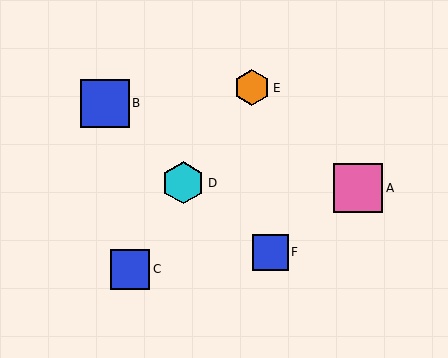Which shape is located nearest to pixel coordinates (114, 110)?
The blue square (labeled B) at (105, 103) is nearest to that location.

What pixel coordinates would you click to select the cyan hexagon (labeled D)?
Click at (183, 183) to select the cyan hexagon D.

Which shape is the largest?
The pink square (labeled A) is the largest.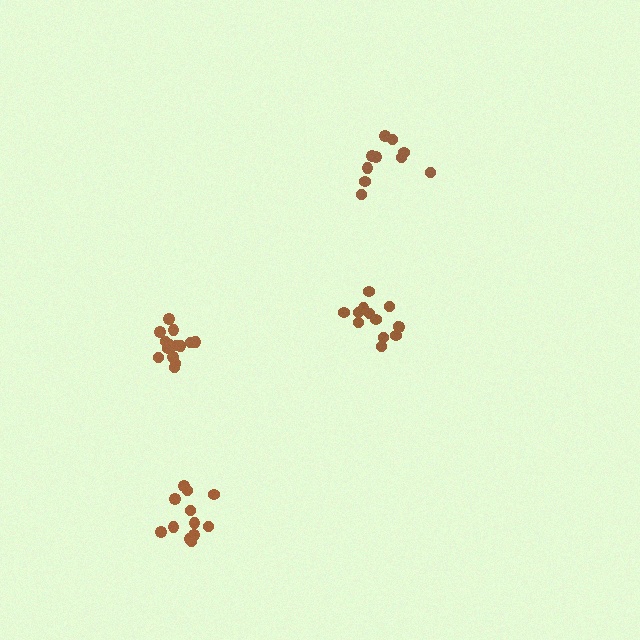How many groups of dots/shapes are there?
There are 4 groups.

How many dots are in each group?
Group 1: 13 dots, Group 2: 10 dots, Group 3: 14 dots, Group 4: 12 dots (49 total).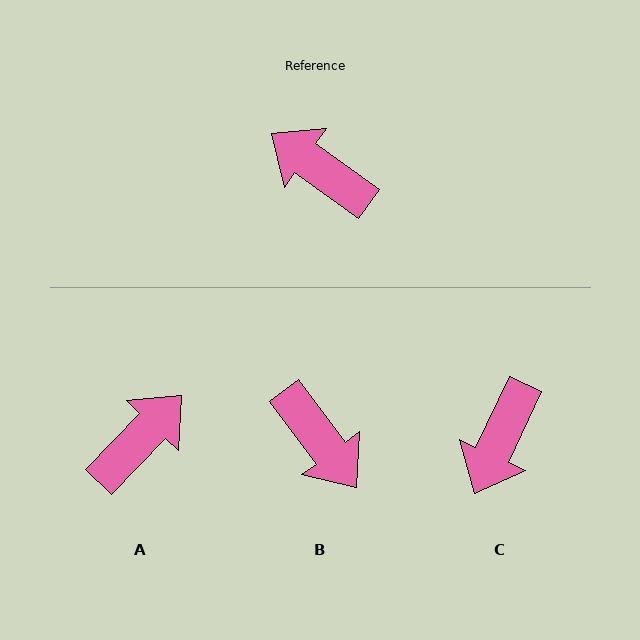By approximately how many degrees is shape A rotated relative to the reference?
Approximately 98 degrees clockwise.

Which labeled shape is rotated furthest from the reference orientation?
B, about 163 degrees away.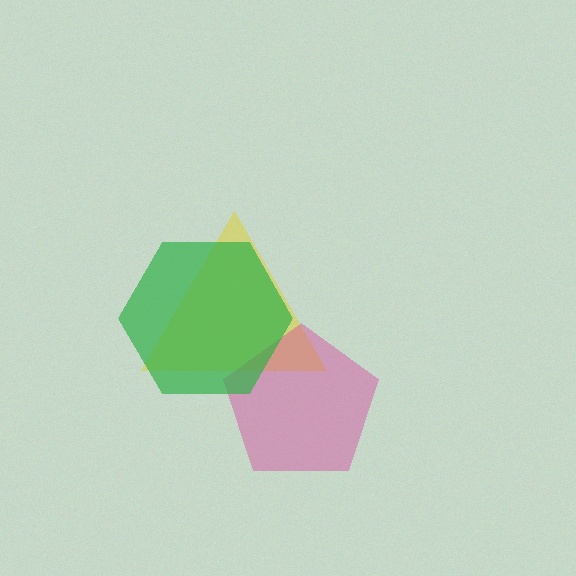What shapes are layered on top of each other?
The layered shapes are: a yellow triangle, a magenta pentagon, a green hexagon.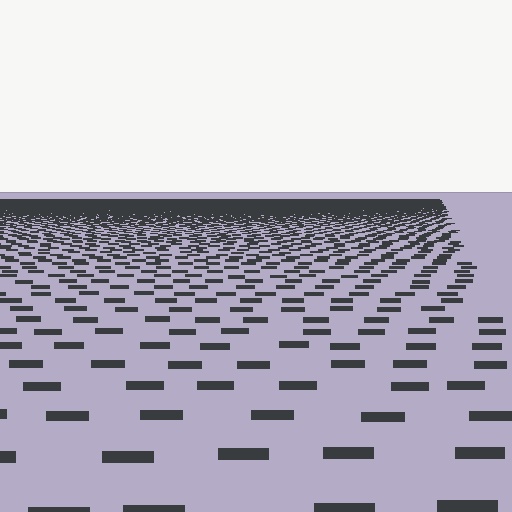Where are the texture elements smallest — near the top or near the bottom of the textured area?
Near the top.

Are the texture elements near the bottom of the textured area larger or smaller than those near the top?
Larger. Near the bottom, elements are closer to the viewer and appear at a bigger on-screen size.